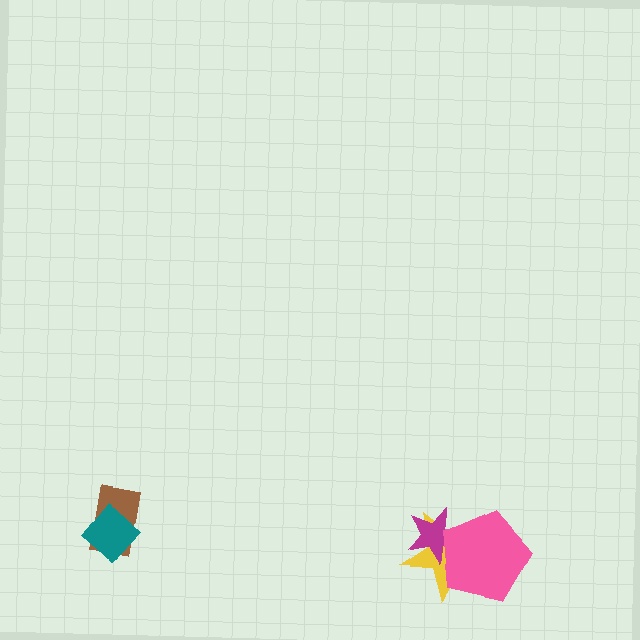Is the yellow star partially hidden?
Yes, it is partially covered by another shape.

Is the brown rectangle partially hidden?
Yes, it is partially covered by another shape.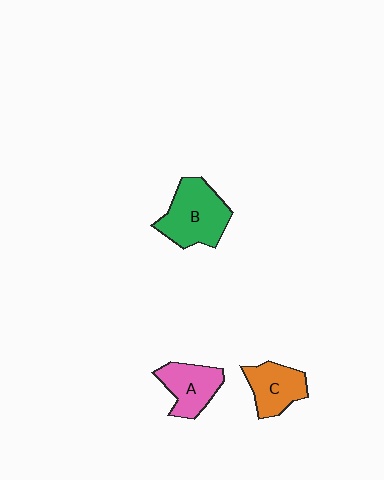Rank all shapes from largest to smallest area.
From largest to smallest: B (green), A (pink), C (orange).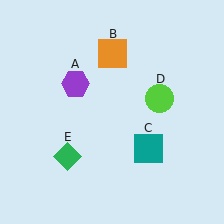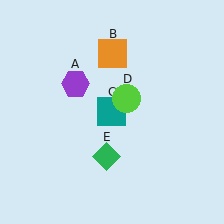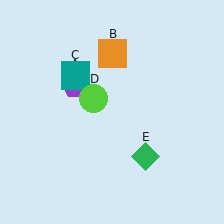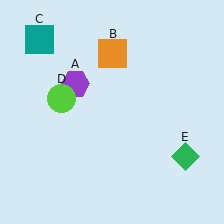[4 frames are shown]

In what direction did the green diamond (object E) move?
The green diamond (object E) moved right.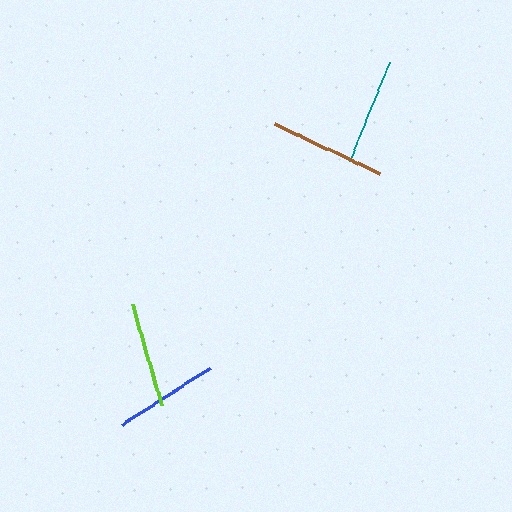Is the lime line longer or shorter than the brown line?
The brown line is longer than the lime line.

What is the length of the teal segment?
The teal segment is approximately 106 pixels long.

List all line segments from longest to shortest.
From longest to shortest: brown, teal, lime, blue.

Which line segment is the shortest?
The blue line is the shortest at approximately 105 pixels.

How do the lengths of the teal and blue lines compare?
The teal and blue lines are approximately the same length.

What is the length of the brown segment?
The brown segment is approximately 116 pixels long.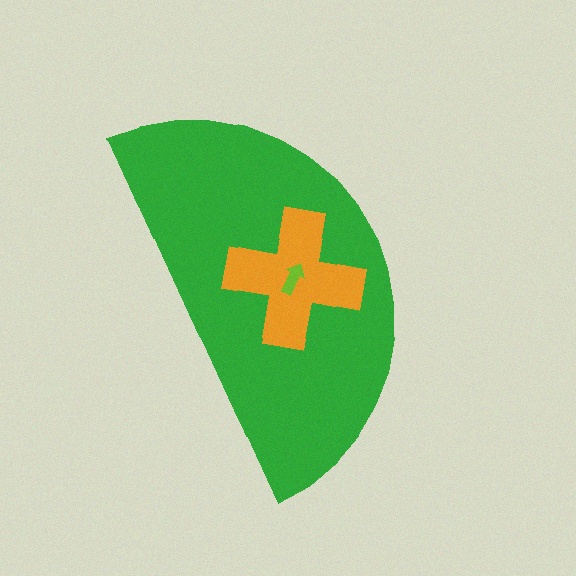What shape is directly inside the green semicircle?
The orange cross.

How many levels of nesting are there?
3.